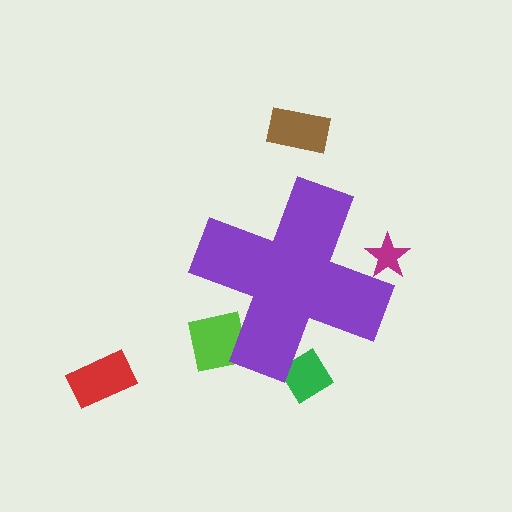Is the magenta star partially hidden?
Yes, the magenta star is partially hidden behind the purple cross.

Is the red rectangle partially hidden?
No, the red rectangle is fully visible.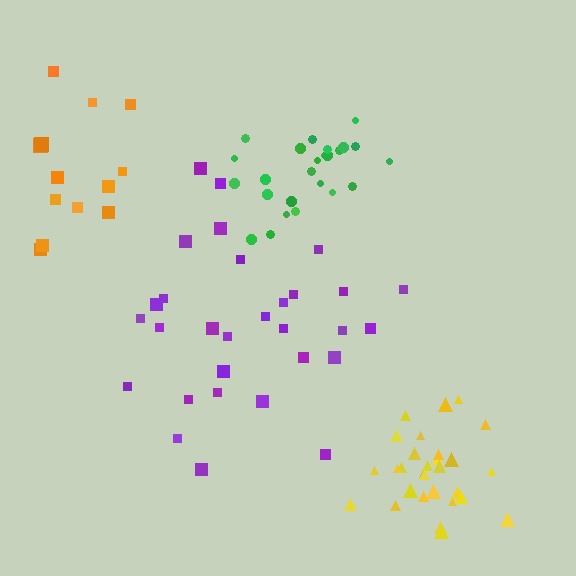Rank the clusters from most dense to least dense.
green, yellow, purple, orange.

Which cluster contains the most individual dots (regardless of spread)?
Purple (30).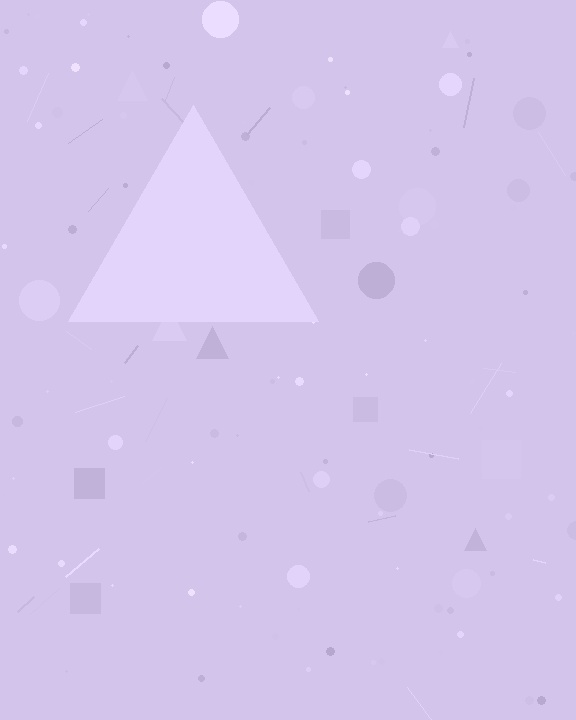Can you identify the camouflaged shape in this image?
The camouflaged shape is a triangle.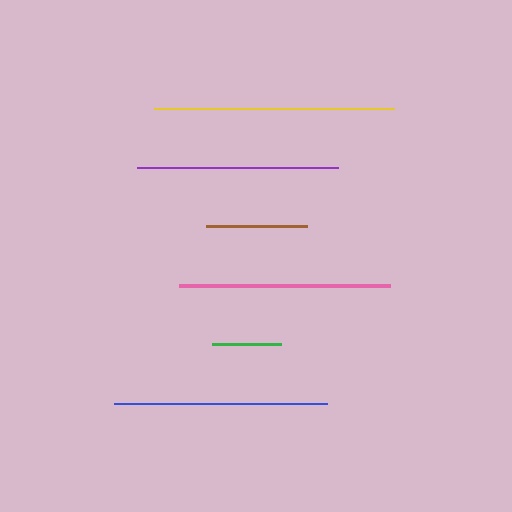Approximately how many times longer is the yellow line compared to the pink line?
The yellow line is approximately 1.1 times the length of the pink line.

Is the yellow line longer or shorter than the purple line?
The yellow line is longer than the purple line.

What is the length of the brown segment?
The brown segment is approximately 101 pixels long.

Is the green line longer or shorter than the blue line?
The blue line is longer than the green line.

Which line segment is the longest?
The yellow line is the longest at approximately 240 pixels.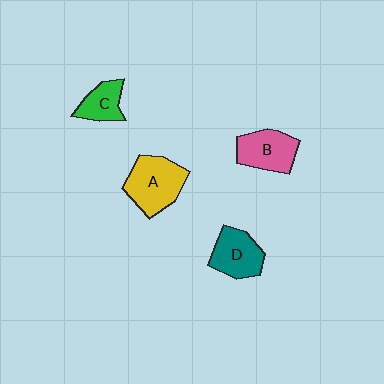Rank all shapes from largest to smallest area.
From largest to smallest: A (yellow), B (pink), D (teal), C (green).